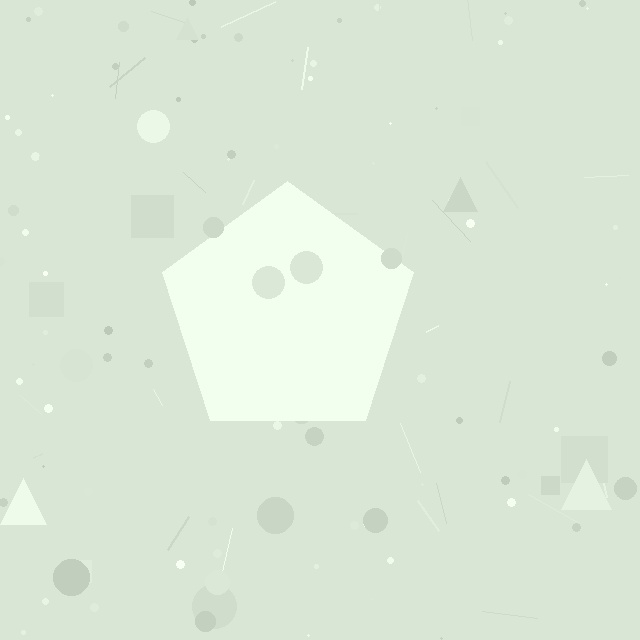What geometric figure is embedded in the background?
A pentagon is embedded in the background.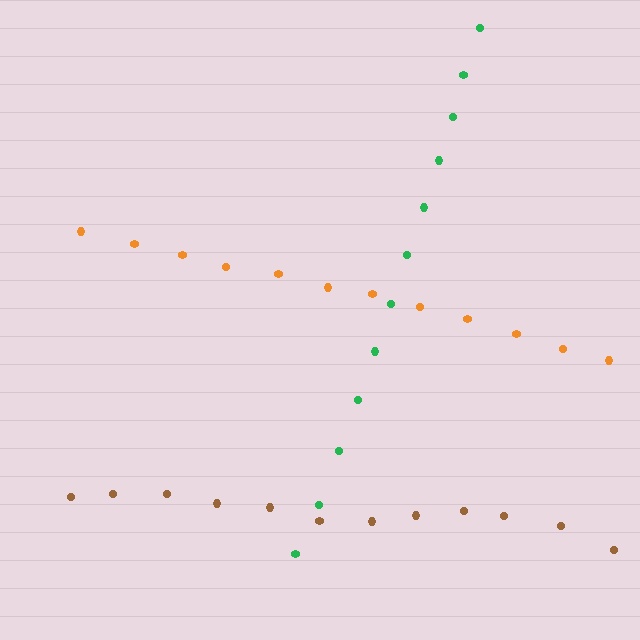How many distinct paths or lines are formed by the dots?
There are 3 distinct paths.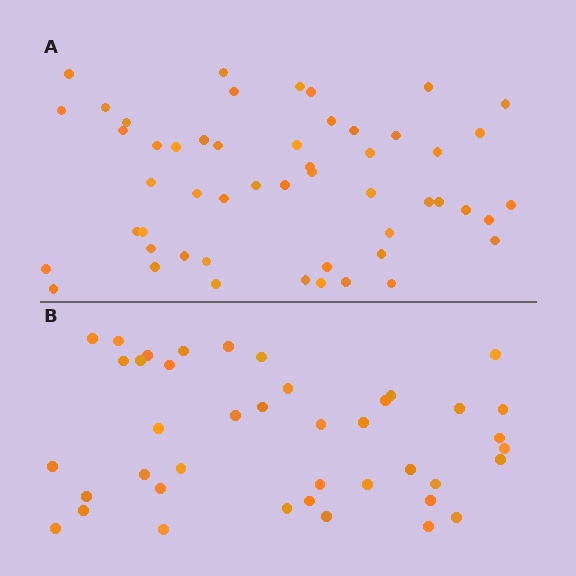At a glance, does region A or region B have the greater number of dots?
Region A (the top region) has more dots.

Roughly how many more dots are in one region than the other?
Region A has roughly 12 or so more dots than region B.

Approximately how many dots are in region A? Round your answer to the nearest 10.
About 50 dots. (The exact count is 52, which rounds to 50.)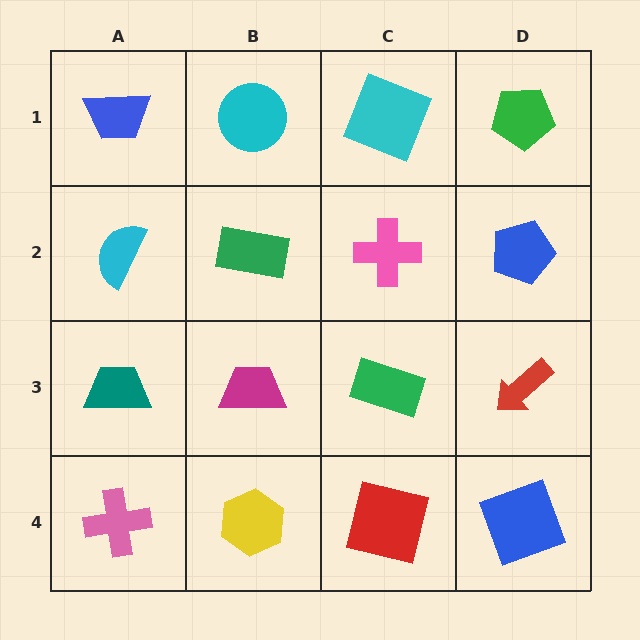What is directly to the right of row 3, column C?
A red arrow.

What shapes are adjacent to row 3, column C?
A pink cross (row 2, column C), a red square (row 4, column C), a magenta trapezoid (row 3, column B), a red arrow (row 3, column D).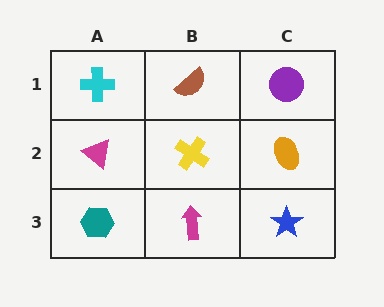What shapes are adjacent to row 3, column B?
A yellow cross (row 2, column B), a teal hexagon (row 3, column A), a blue star (row 3, column C).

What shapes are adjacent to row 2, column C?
A purple circle (row 1, column C), a blue star (row 3, column C), a yellow cross (row 2, column B).